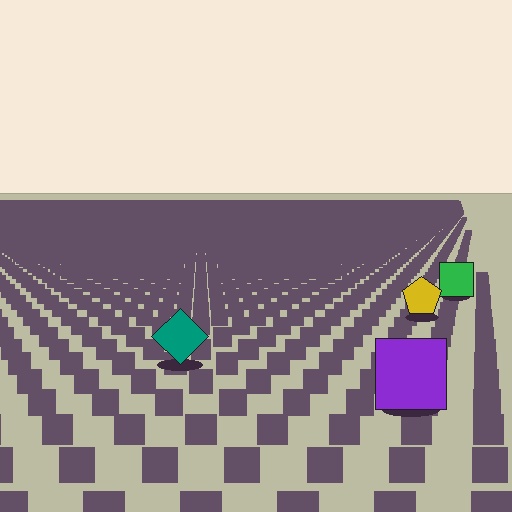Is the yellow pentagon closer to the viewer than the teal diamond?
No. The teal diamond is closer — you can tell from the texture gradient: the ground texture is coarser near it.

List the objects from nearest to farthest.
From nearest to farthest: the purple square, the teal diamond, the yellow pentagon, the green square.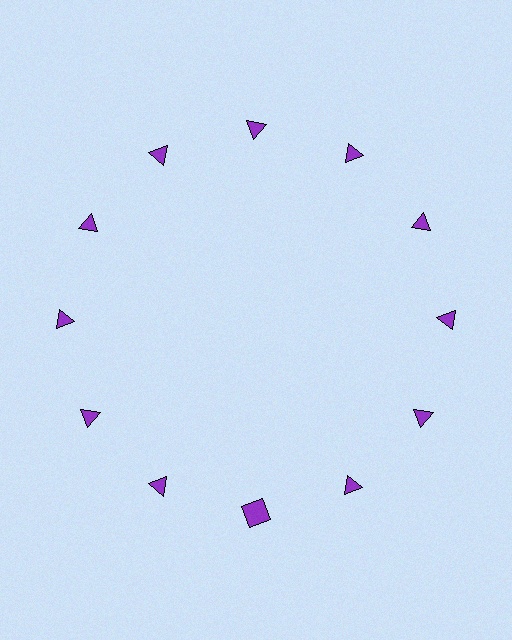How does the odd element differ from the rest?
It has a different shape: square instead of triangle.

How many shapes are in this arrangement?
There are 12 shapes arranged in a ring pattern.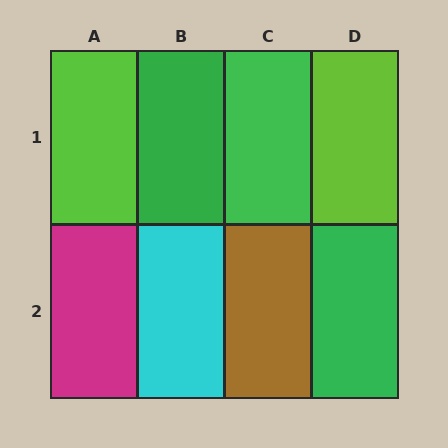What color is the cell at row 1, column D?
Lime.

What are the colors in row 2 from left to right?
Magenta, cyan, brown, green.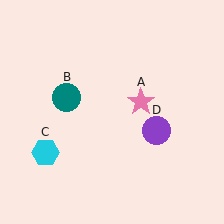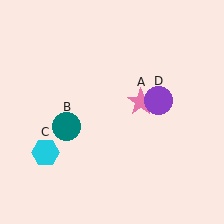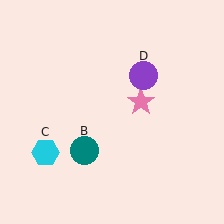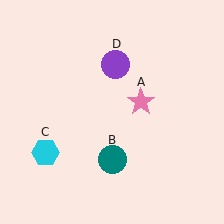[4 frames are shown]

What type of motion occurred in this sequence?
The teal circle (object B), purple circle (object D) rotated counterclockwise around the center of the scene.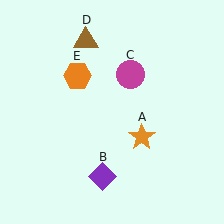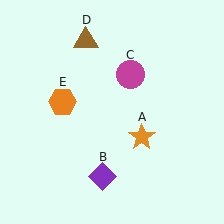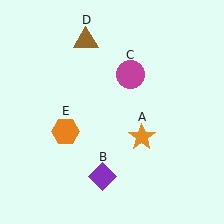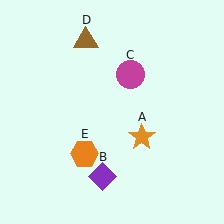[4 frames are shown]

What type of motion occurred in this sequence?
The orange hexagon (object E) rotated counterclockwise around the center of the scene.